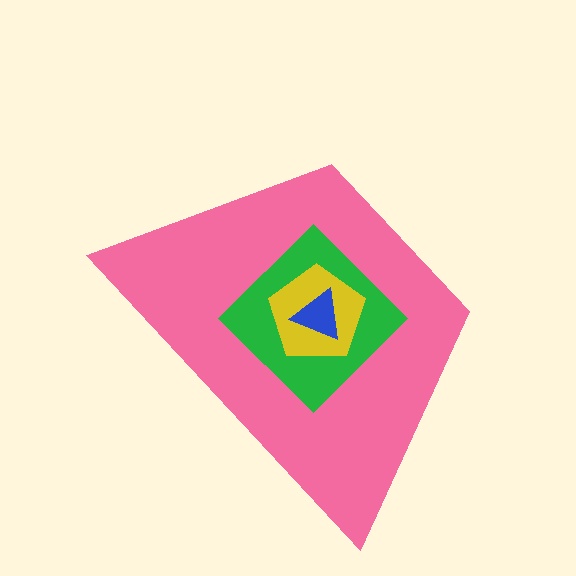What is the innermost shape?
The blue triangle.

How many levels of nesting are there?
4.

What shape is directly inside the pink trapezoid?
The green diamond.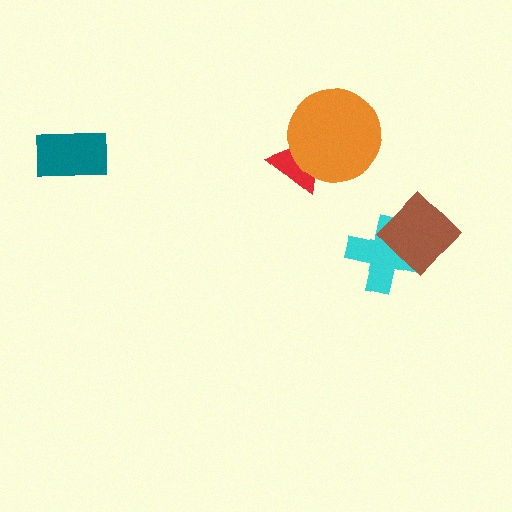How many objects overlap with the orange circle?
1 object overlaps with the orange circle.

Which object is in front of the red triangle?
The orange circle is in front of the red triangle.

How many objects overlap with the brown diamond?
1 object overlaps with the brown diamond.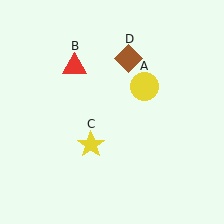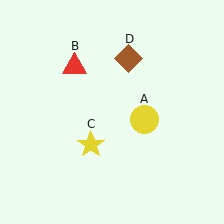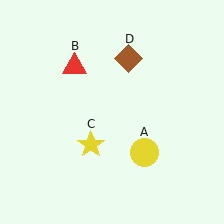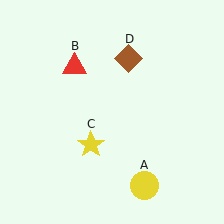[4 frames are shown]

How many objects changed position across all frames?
1 object changed position: yellow circle (object A).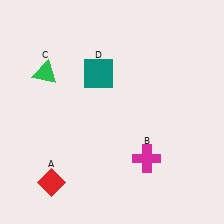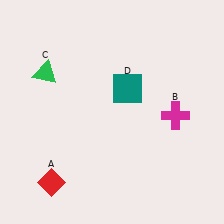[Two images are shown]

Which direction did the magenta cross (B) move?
The magenta cross (B) moved up.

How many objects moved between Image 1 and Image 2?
2 objects moved between the two images.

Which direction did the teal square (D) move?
The teal square (D) moved right.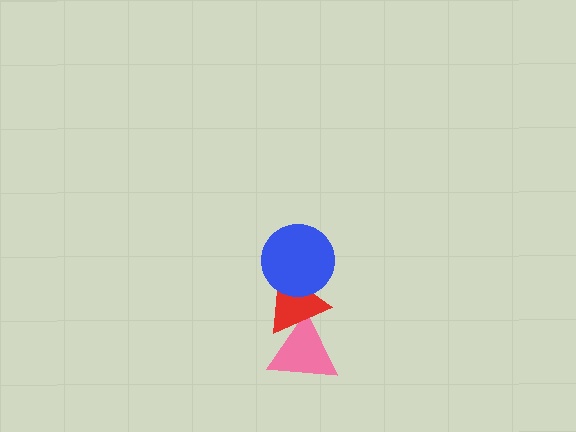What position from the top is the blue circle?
The blue circle is 1st from the top.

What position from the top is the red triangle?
The red triangle is 2nd from the top.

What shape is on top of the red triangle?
The blue circle is on top of the red triangle.